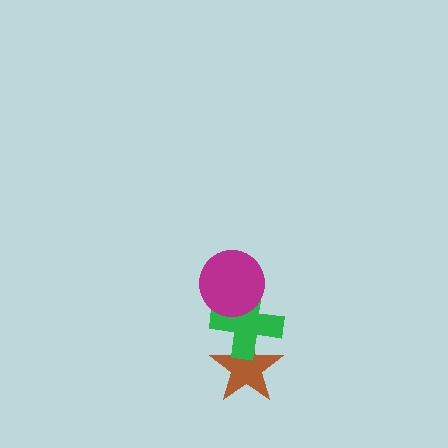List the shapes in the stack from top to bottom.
From top to bottom: the magenta circle, the green cross, the brown star.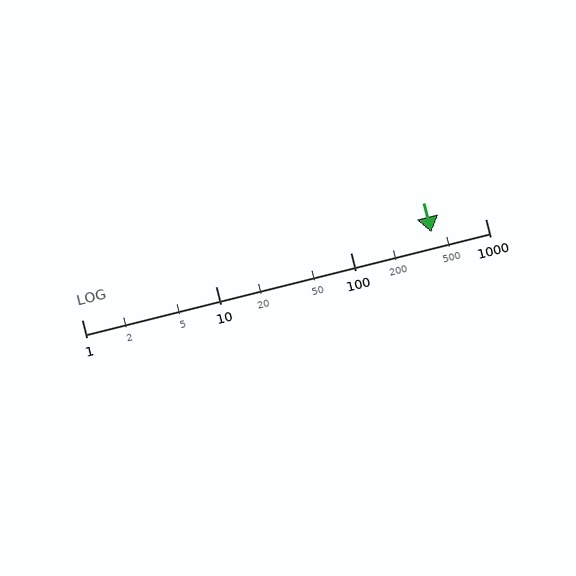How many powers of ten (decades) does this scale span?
The scale spans 3 decades, from 1 to 1000.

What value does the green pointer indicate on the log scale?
The pointer indicates approximately 400.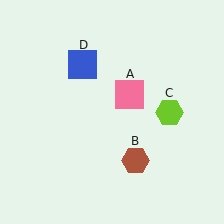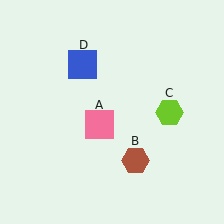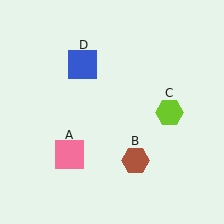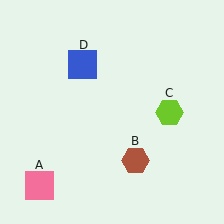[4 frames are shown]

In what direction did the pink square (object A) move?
The pink square (object A) moved down and to the left.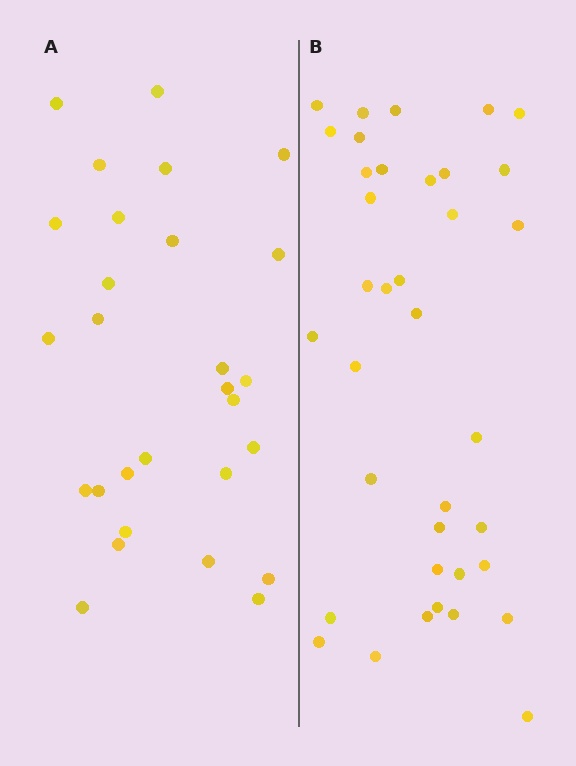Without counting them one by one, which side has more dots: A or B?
Region B (the right region) has more dots.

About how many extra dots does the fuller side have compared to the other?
Region B has roughly 8 or so more dots than region A.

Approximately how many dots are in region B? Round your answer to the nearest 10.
About 40 dots. (The exact count is 37, which rounds to 40.)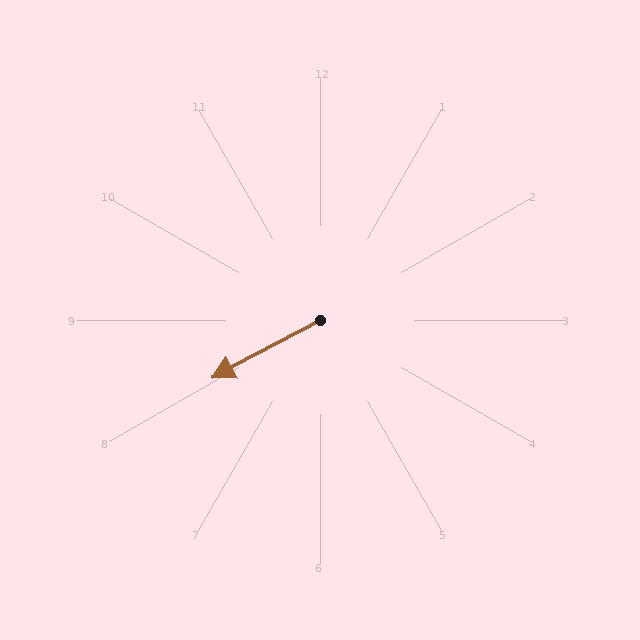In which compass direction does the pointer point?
Southwest.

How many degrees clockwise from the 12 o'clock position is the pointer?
Approximately 242 degrees.